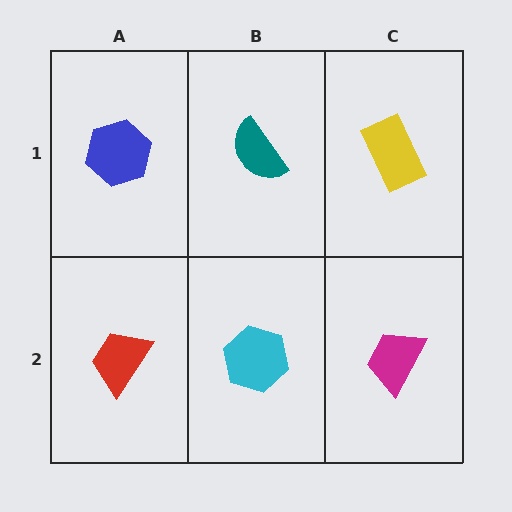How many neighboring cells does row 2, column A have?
2.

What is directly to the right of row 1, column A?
A teal semicircle.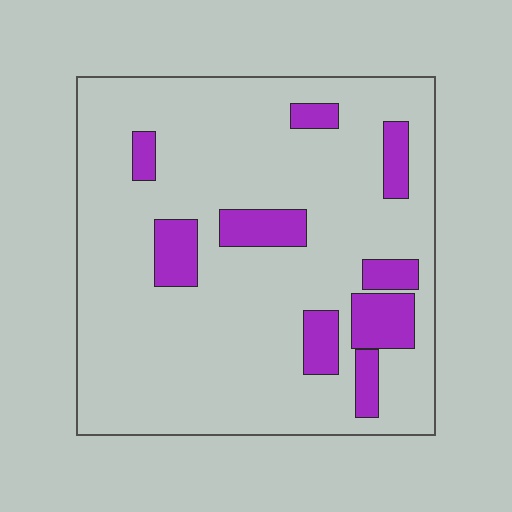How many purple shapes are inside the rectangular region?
9.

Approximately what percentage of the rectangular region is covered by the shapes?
Approximately 15%.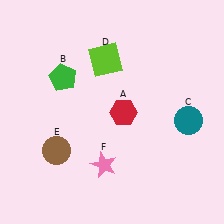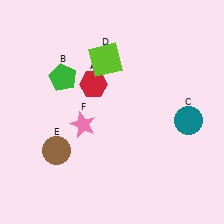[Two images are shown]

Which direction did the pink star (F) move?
The pink star (F) moved up.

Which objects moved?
The objects that moved are: the red hexagon (A), the pink star (F).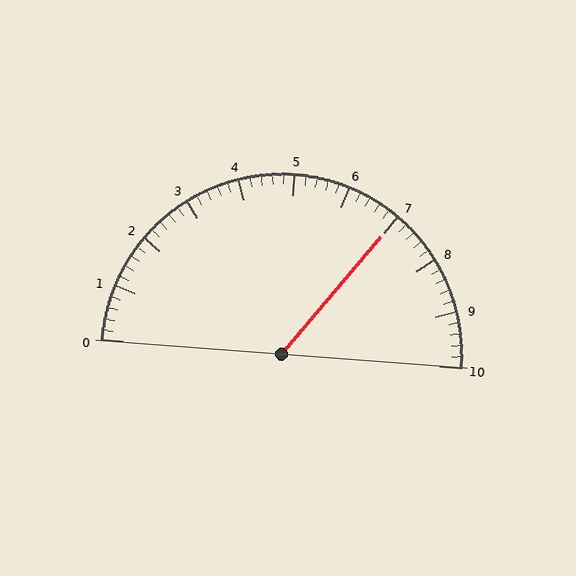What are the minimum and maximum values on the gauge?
The gauge ranges from 0 to 10.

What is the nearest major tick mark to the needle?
The nearest major tick mark is 7.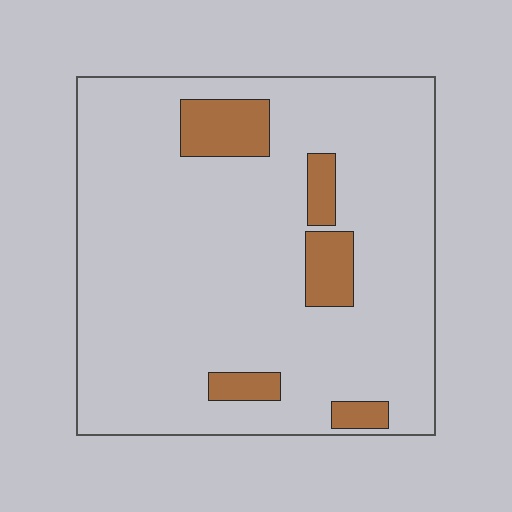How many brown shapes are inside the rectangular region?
5.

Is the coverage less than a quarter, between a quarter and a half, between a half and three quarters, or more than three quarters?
Less than a quarter.